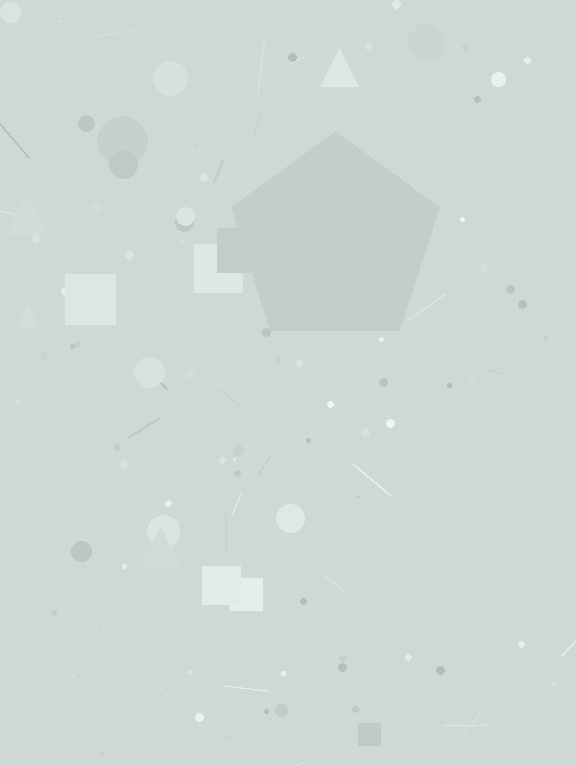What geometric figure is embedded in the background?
A pentagon is embedded in the background.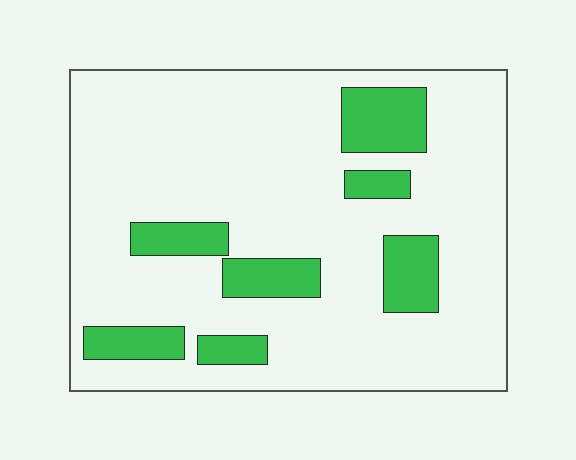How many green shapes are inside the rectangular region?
7.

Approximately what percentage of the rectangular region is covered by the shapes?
Approximately 20%.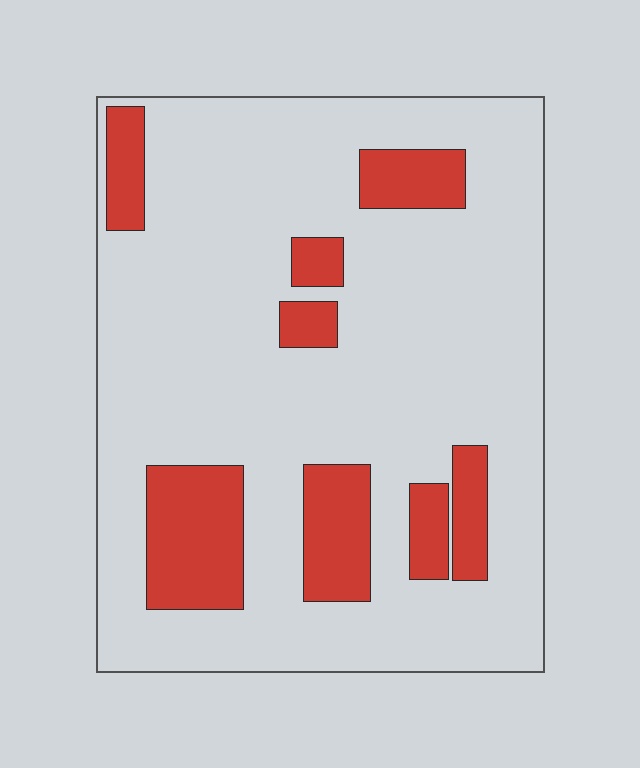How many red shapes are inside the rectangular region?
8.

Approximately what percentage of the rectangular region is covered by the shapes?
Approximately 20%.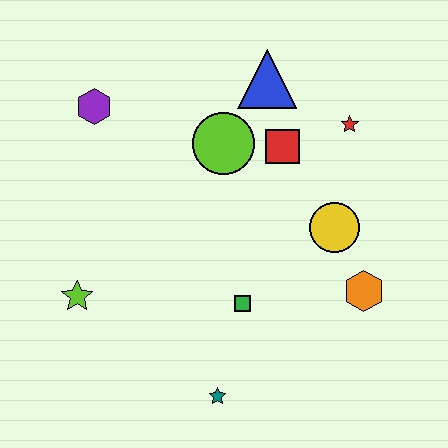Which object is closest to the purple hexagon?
The lime circle is closest to the purple hexagon.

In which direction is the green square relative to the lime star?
The green square is to the right of the lime star.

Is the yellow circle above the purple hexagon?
No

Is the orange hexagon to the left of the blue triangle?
No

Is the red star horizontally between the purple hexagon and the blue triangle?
No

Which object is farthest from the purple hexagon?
The orange hexagon is farthest from the purple hexagon.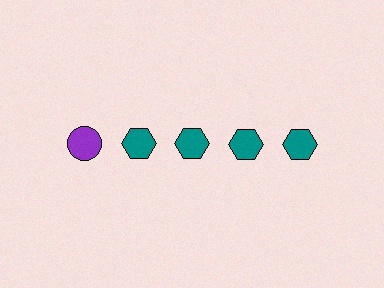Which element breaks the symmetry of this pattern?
The purple circle in the top row, leftmost column breaks the symmetry. All other shapes are teal hexagons.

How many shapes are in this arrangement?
There are 5 shapes arranged in a grid pattern.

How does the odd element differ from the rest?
It differs in both color (purple instead of teal) and shape (circle instead of hexagon).